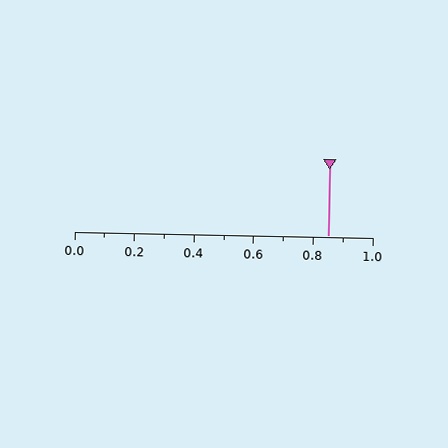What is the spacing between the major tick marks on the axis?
The major ticks are spaced 0.2 apart.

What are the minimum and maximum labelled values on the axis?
The axis runs from 0.0 to 1.0.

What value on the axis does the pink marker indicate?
The marker indicates approximately 0.85.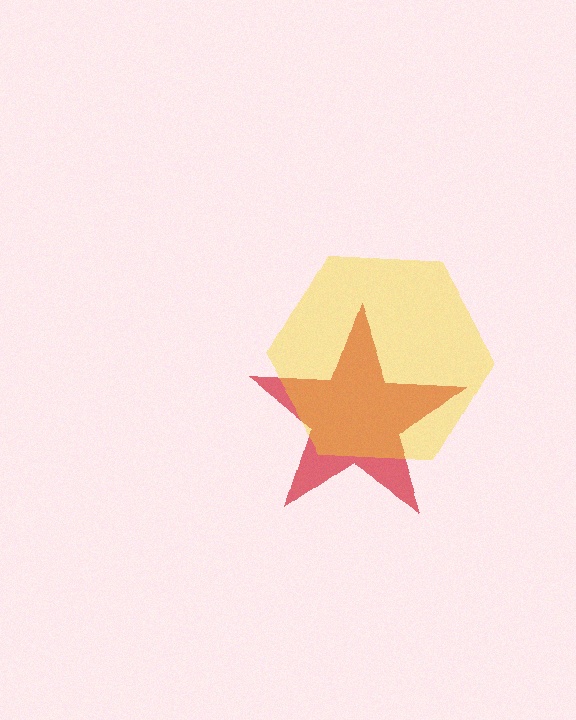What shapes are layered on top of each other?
The layered shapes are: a red star, a yellow hexagon.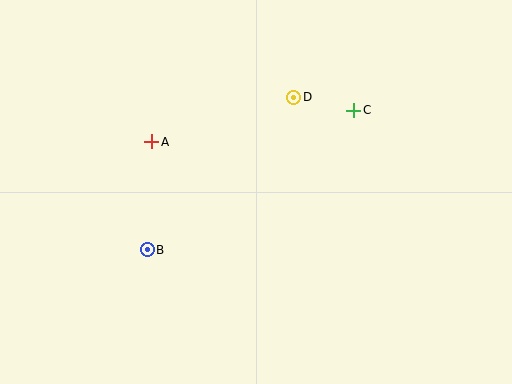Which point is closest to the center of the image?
Point D at (294, 97) is closest to the center.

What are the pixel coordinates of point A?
Point A is at (152, 142).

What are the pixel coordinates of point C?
Point C is at (354, 110).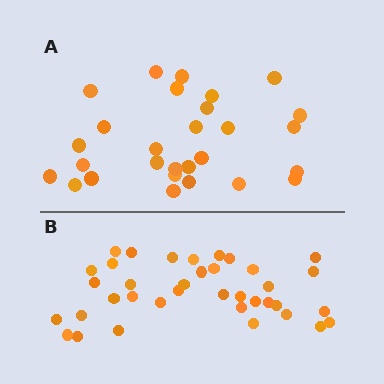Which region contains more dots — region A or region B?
Region B (the bottom region) has more dots.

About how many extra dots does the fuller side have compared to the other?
Region B has roughly 8 or so more dots than region A.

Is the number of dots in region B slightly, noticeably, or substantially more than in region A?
Region B has noticeably more, but not dramatically so. The ratio is roughly 1.3 to 1.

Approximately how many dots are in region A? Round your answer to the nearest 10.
About 30 dots. (The exact count is 28, which rounds to 30.)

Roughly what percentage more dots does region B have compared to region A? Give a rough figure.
About 30% more.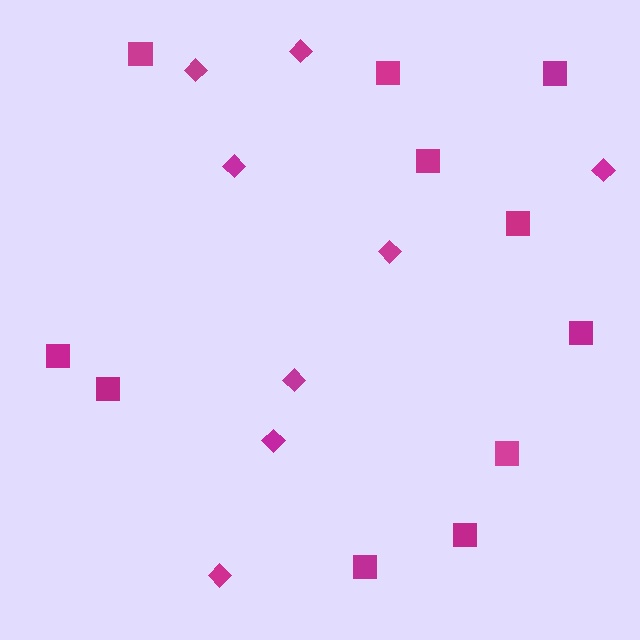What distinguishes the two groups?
There are 2 groups: one group of diamonds (8) and one group of squares (11).